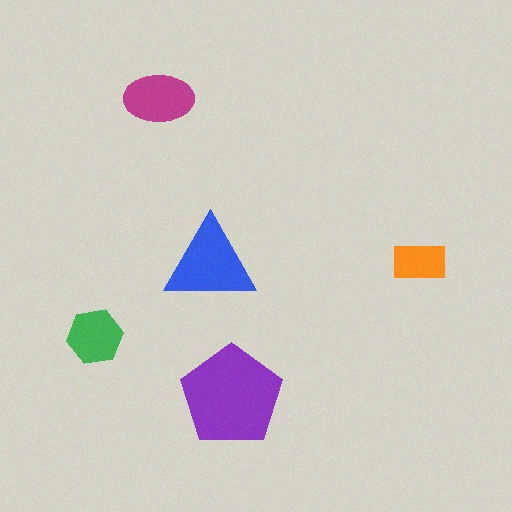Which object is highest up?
The magenta ellipse is topmost.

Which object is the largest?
The purple pentagon.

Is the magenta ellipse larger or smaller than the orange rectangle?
Larger.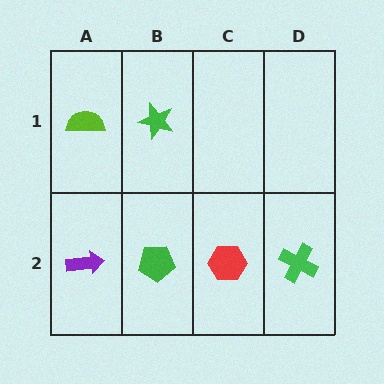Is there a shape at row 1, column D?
No, that cell is empty.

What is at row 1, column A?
A lime semicircle.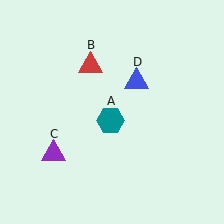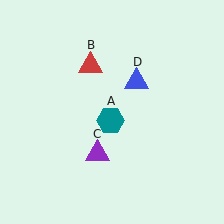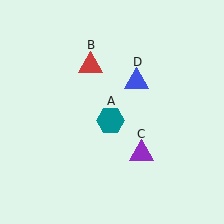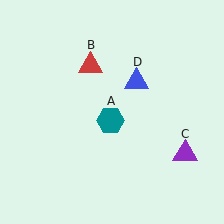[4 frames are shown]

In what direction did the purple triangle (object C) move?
The purple triangle (object C) moved right.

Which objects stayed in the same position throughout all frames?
Teal hexagon (object A) and red triangle (object B) and blue triangle (object D) remained stationary.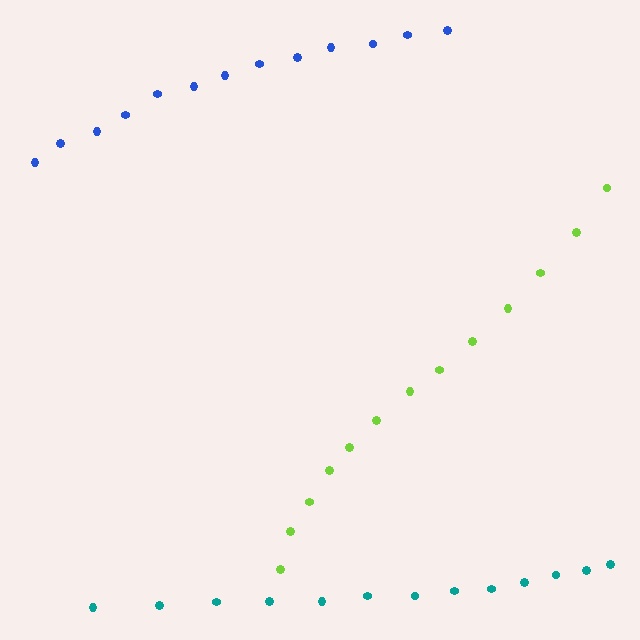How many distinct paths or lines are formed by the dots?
There are 3 distinct paths.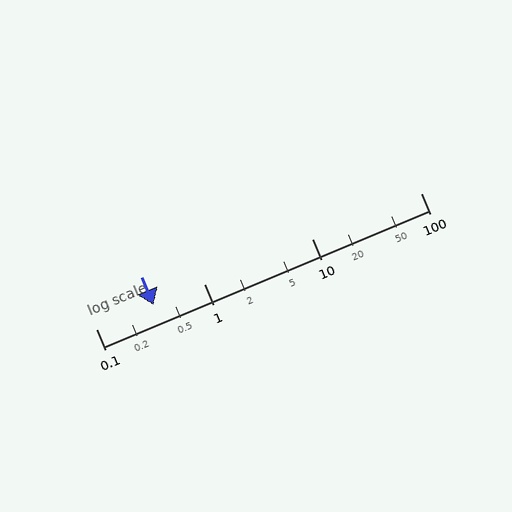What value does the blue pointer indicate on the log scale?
The pointer indicates approximately 0.34.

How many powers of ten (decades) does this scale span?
The scale spans 3 decades, from 0.1 to 100.